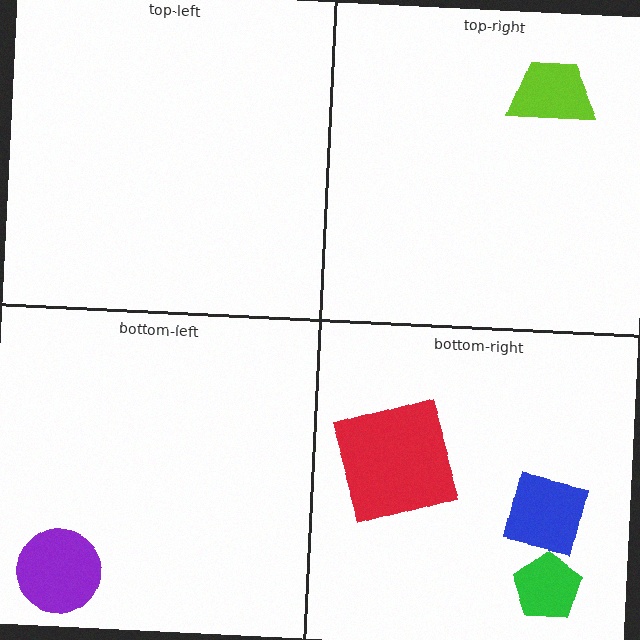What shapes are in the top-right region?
The lime trapezoid.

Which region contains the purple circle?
The bottom-left region.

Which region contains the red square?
The bottom-right region.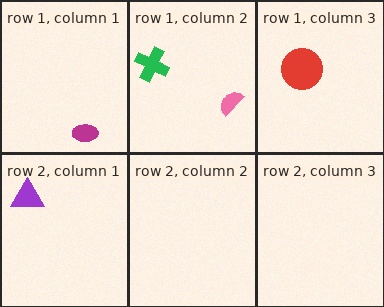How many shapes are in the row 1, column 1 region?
1.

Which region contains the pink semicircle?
The row 1, column 2 region.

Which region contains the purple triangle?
The row 2, column 1 region.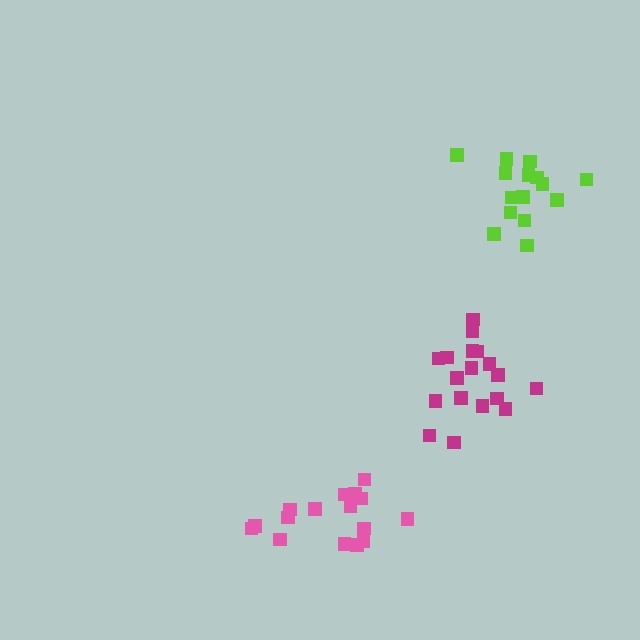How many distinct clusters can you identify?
There are 3 distinct clusters.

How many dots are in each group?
Group 1: 18 dots, Group 2: 16 dots, Group 3: 15 dots (49 total).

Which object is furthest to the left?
The pink cluster is leftmost.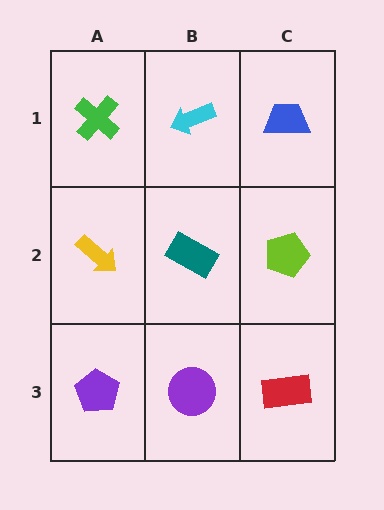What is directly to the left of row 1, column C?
A cyan arrow.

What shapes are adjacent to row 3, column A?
A yellow arrow (row 2, column A), a purple circle (row 3, column B).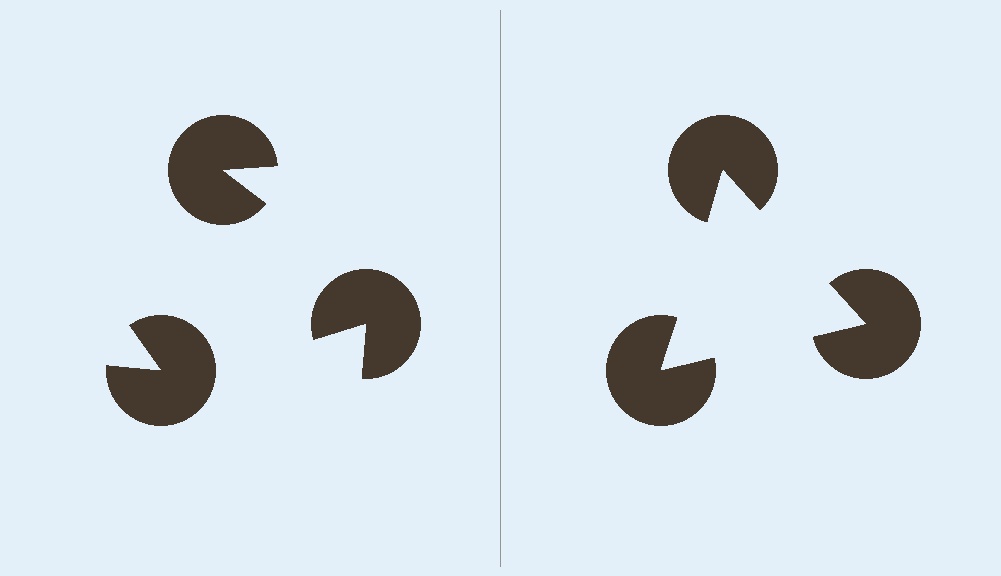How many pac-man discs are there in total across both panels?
6 — 3 on each side.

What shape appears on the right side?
An illusory triangle.